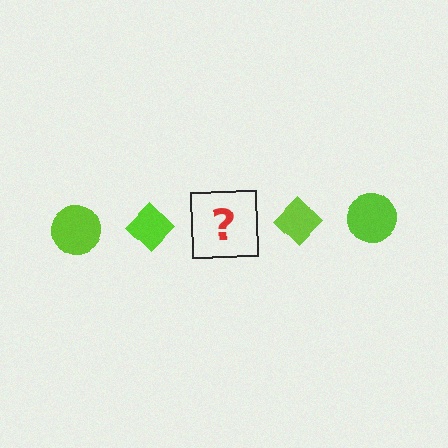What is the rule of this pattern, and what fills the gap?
The rule is that the pattern cycles through circle, diamond shapes in lime. The gap should be filled with a lime circle.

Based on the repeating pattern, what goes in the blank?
The blank should be a lime circle.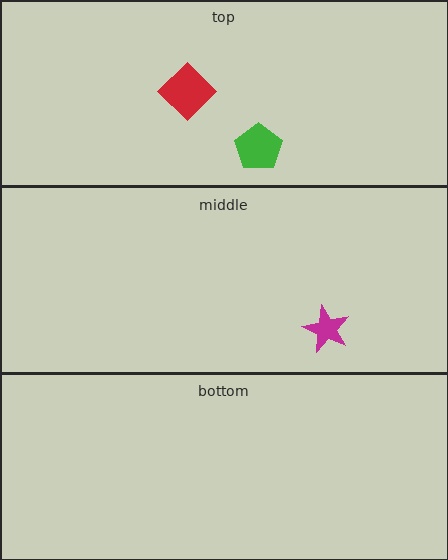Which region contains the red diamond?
The top region.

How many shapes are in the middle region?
1.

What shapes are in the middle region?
The magenta star.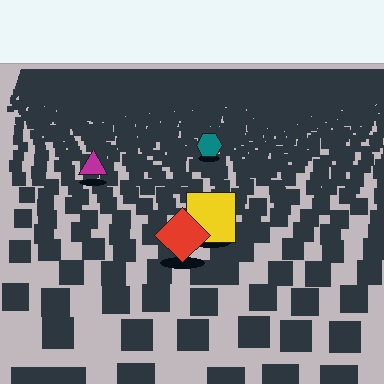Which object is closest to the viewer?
The red diamond is closest. The texture marks near it are larger and more spread out.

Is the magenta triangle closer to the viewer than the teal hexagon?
Yes. The magenta triangle is closer — you can tell from the texture gradient: the ground texture is coarser near it.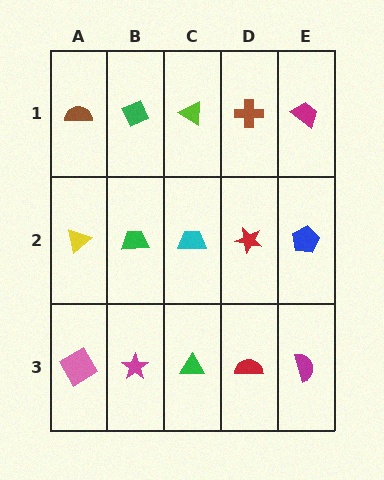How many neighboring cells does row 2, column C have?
4.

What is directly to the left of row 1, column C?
A green diamond.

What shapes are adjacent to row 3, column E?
A blue pentagon (row 2, column E), a red semicircle (row 3, column D).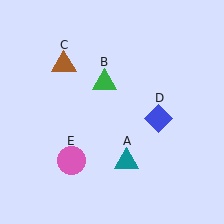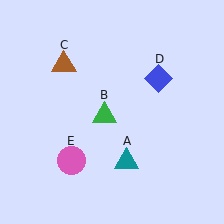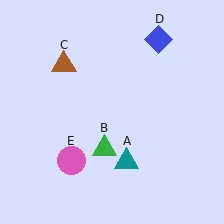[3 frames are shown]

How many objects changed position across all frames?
2 objects changed position: green triangle (object B), blue diamond (object D).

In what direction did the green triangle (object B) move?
The green triangle (object B) moved down.